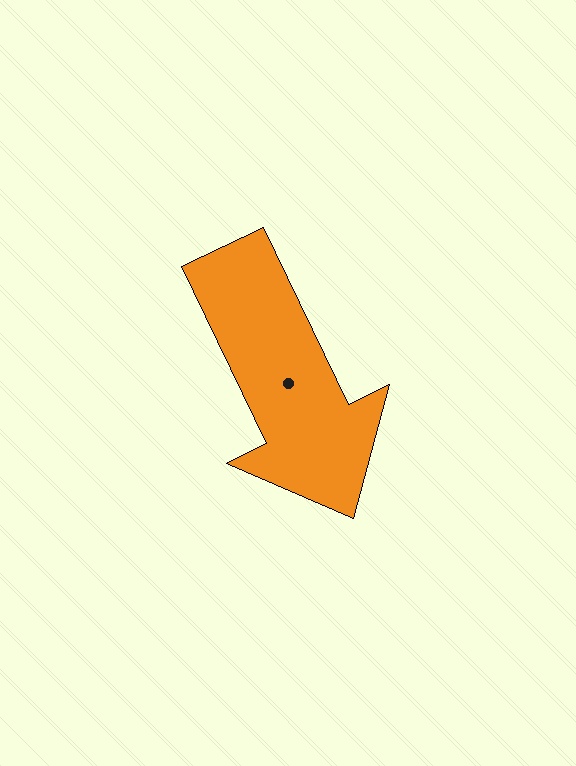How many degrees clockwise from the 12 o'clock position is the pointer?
Approximately 154 degrees.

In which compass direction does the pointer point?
Southeast.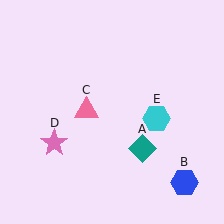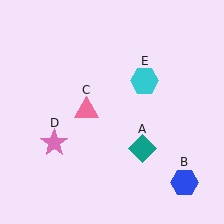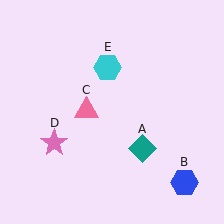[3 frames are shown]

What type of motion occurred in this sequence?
The cyan hexagon (object E) rotated counterclockwise around the center of the scene.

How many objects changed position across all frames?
1 object changed position: cyan hexagon (object E).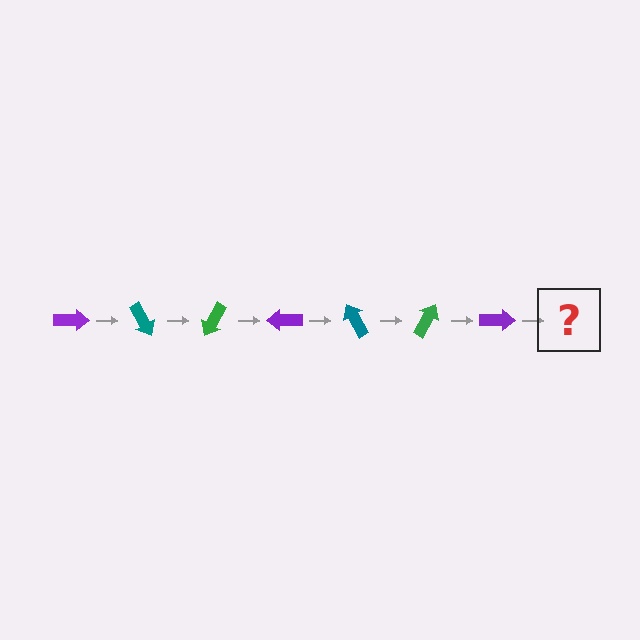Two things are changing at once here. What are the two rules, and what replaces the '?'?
The two rules are that it rotates 60 degrees each step and the color cycles through purple, teal, and green. The '?' should be a teal arrow, rotated 420 degrees from the start.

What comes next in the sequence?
The next element should be a teal arrow, rotated 420 degrees from the start.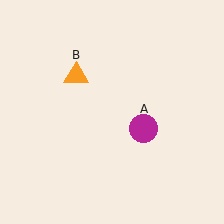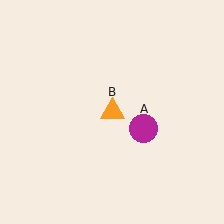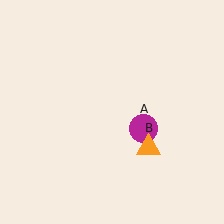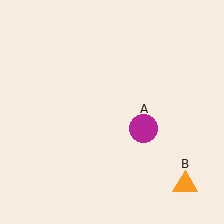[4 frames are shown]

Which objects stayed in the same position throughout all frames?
Magenta circle (object A) remained stationary.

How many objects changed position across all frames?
1 object changed position: orange triangle (object B).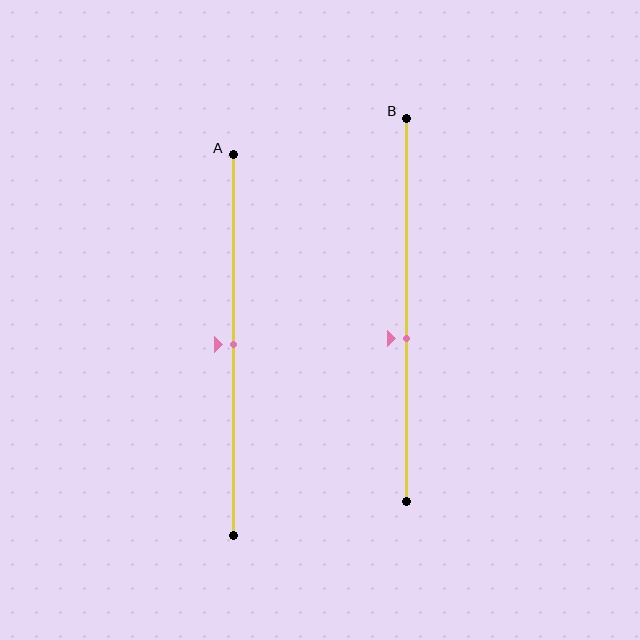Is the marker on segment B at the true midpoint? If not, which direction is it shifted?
No, the marker on segment B is shifted downward by about 8% of the segment length.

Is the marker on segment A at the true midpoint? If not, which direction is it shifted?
Yes, the marker on segment A is at the true midpoint.